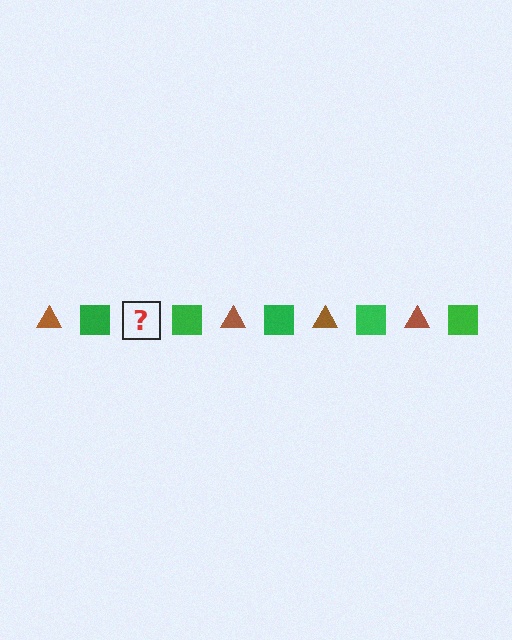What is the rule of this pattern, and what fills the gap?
The rule is that the pattern alternates between brown triangle and green square. The gap should be filled with a brown triangle.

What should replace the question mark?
The question mark should be replaced with a brown triangle.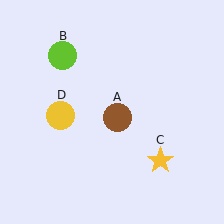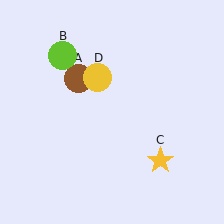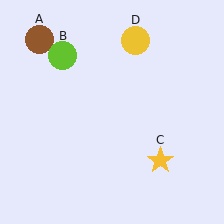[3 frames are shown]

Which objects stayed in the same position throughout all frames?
Lime circle (object B) and yellow star (object C) remained stationary.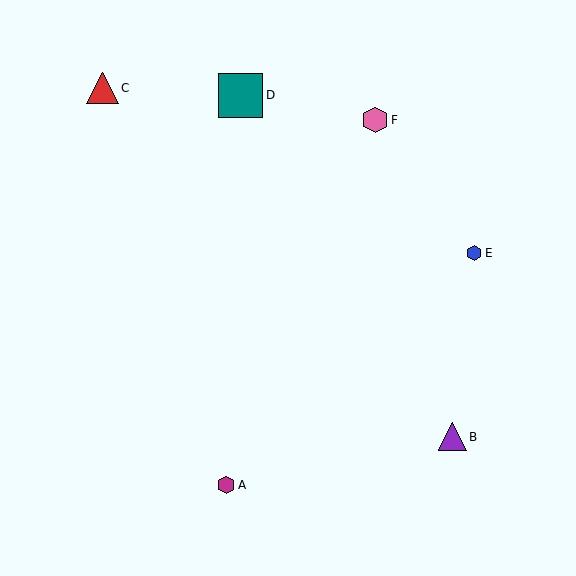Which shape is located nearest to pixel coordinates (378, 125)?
The pink hexagon (labeled F) at (375, 120) is nearest to that location.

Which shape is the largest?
The teal square (labeled D) is the largest.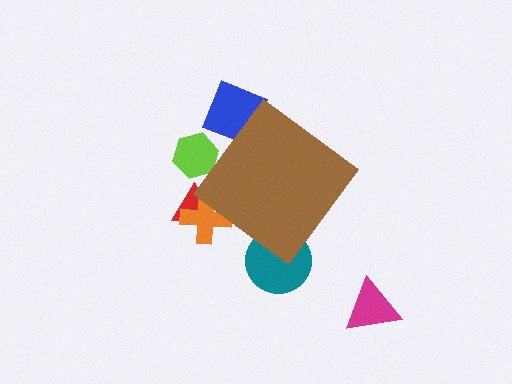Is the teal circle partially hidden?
Yes, the teal circle is partially hidden behind the brown diamond.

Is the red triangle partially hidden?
Yes, the red triangle is partially hidden behind the brown diamond.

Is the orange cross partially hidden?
Yes, the orange cross is partially hidden behind the brown diamond.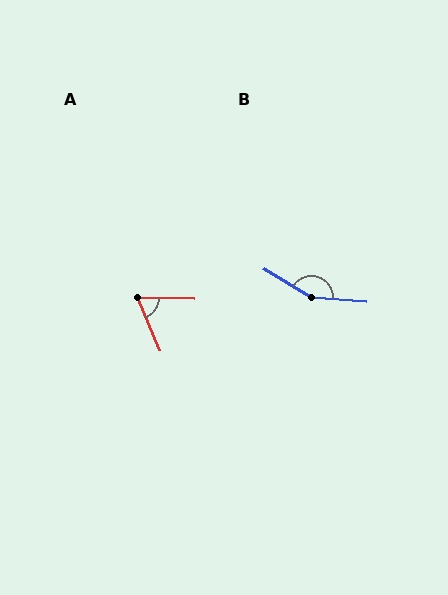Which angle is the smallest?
A, at approximately 66 degrees.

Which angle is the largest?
B, at approximately 153 degrees.